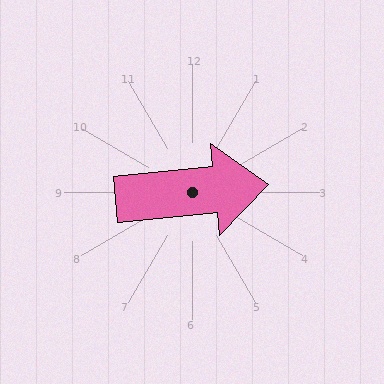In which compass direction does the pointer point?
East.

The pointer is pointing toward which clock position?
Roughly 3 o'clock.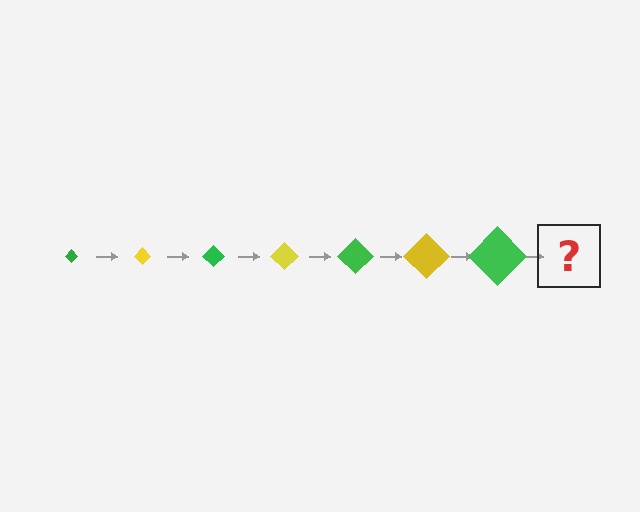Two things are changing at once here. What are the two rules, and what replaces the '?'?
The two rules are that the diamond grows larger each step and the color cycles through green and yellow. The '?' should be a yellow diamond, larger than the previous one.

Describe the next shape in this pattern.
It should be a yellow diamond, larger than the previous one.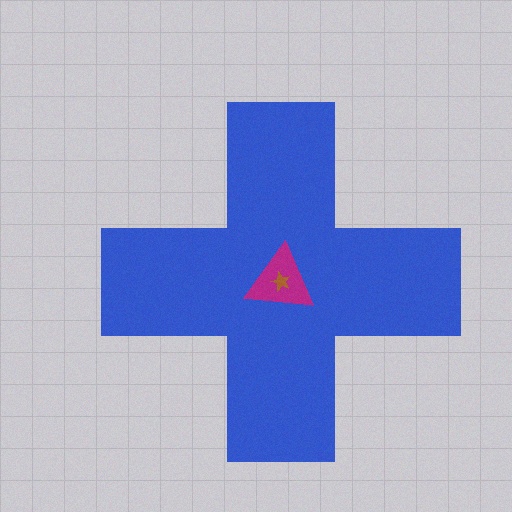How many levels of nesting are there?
3.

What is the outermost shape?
The blue cross.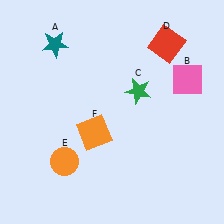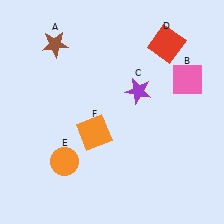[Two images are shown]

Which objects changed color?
A changed from teal to brown. C changed from green to purple.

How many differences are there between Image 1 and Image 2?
There are 2 differences between the two images.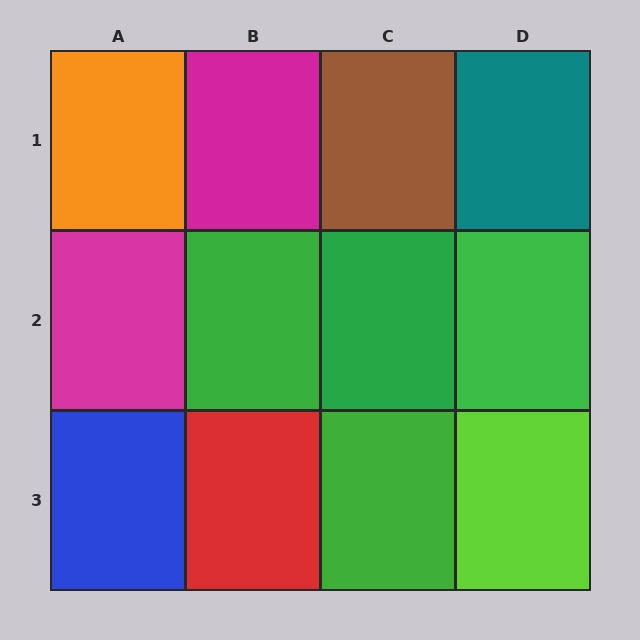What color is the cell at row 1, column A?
Orange.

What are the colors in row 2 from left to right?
Magenta, green, green, green.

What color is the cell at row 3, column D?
Lime.